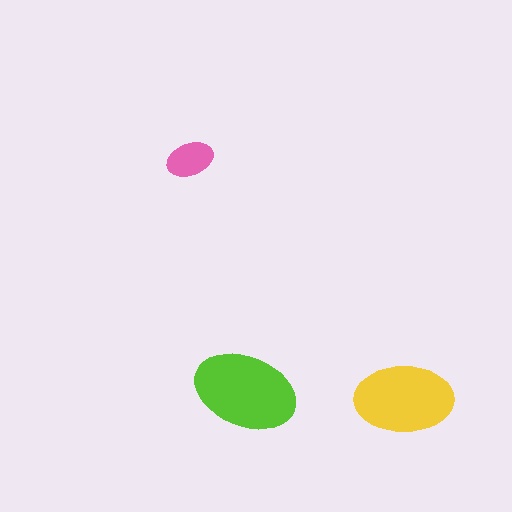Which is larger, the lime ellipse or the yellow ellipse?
The lime one.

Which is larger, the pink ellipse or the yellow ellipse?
The yellow one.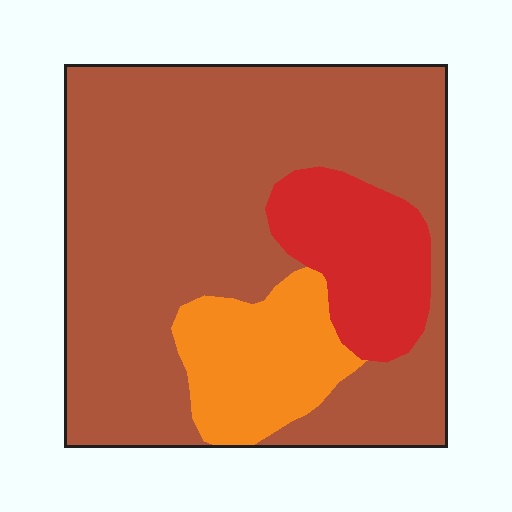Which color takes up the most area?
Brown, at roughly 70%.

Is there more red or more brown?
Brown.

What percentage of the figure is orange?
Orange takes up less than a quarter of the figure.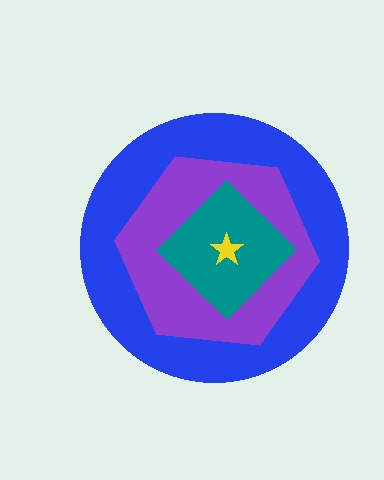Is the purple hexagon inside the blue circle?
Yes.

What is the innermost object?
The yellow star.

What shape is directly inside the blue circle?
The purple hexagon.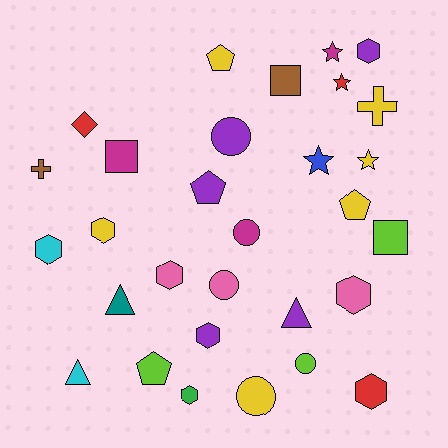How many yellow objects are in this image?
There are 6 yellow objects.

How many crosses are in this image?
There are 2 crosses.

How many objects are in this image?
There are 30 objects.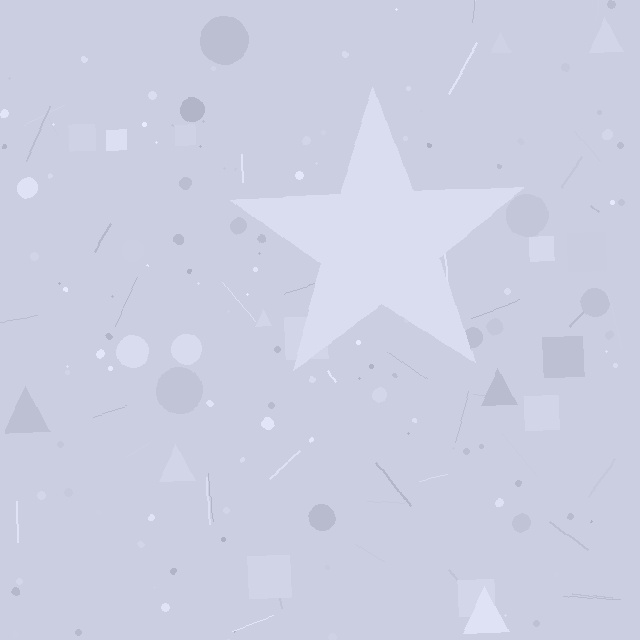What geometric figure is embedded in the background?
A star is embedded in the background.